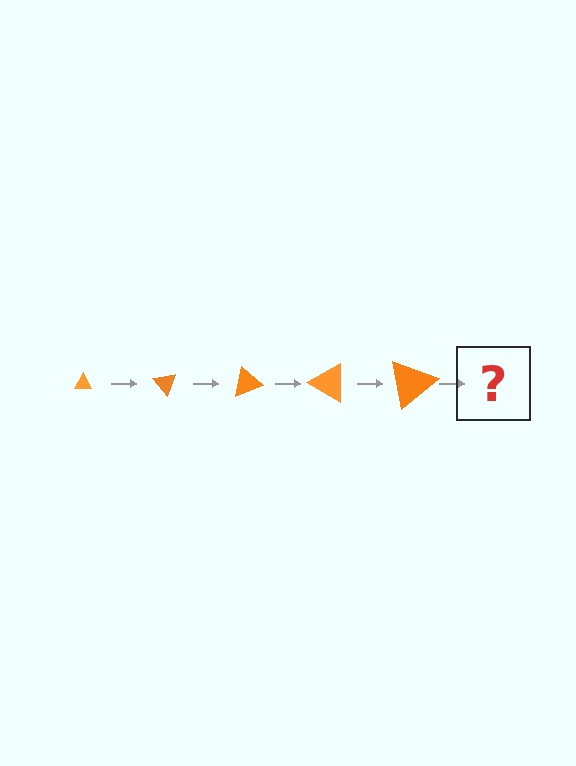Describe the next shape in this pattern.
It should be a triangle, larger than the previous one and rotated 250 degrees from the start.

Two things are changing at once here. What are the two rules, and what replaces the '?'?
The two rules are that the triangle grows larger each step and it rotates 50 degrees each step. The '?' should be a triangle, larger than the previous one and rotated 250 degrees from the start.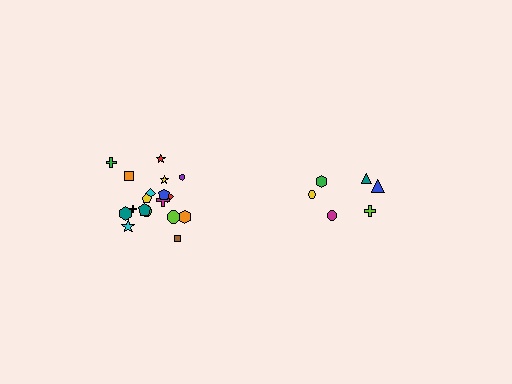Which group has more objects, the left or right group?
The left group.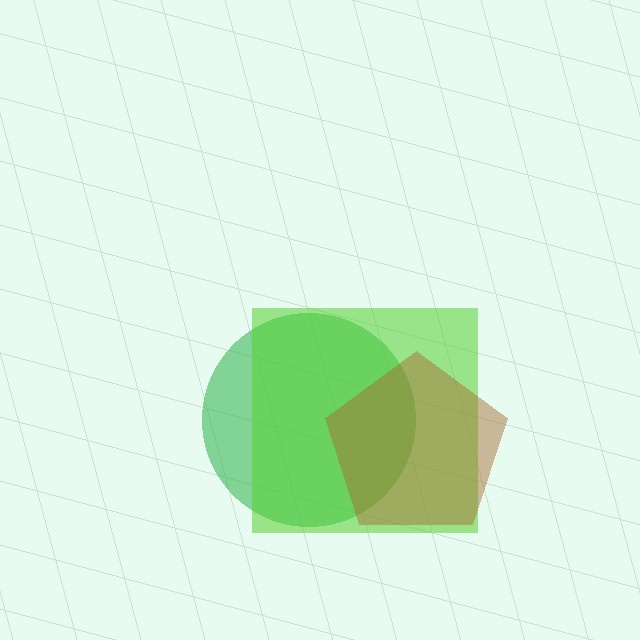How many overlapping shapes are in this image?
There are 3 overlapping shapes in the image.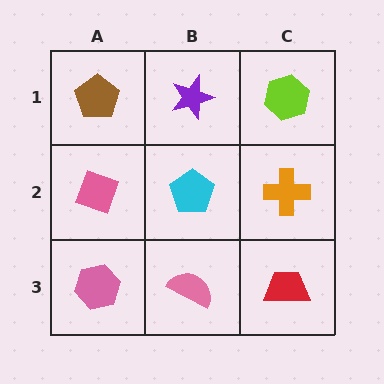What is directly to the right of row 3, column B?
A red trapezoid.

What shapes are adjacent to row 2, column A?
A brown pentagon (row 1, column A), a pink hexagon (row 3, column A), a cyan pentagon (row 2, column B).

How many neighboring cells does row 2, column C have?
3.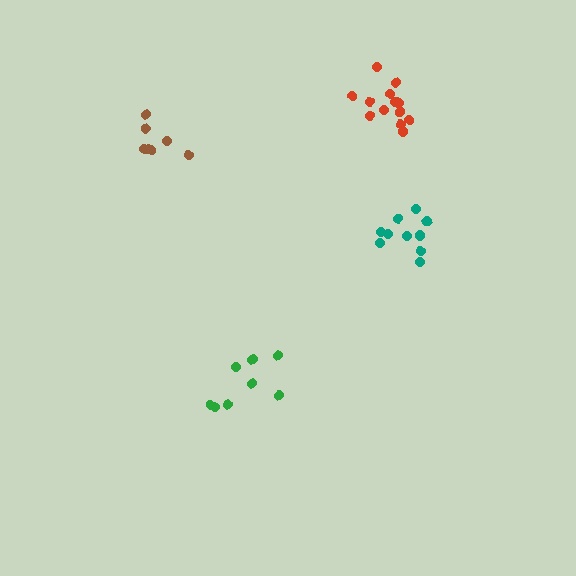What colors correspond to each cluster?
The clusters are colored: brown, red, green, teal.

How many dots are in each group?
Group 1: 7 dots, Group 2: 13 dots, Group 3: 8 dots, Group 4: 10 dots (38 total).